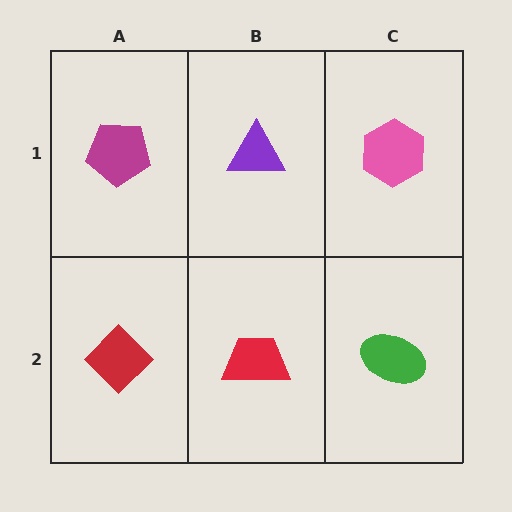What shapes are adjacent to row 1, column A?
A red diamond (row 2, column A), a purple triangle (row 1, column B).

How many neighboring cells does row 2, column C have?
2.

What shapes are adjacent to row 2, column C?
A pink hexagon (row 1, column C), a red trapezoid (row 2, column B).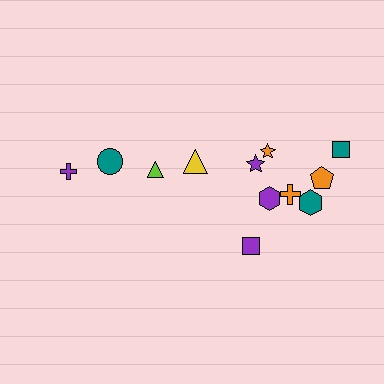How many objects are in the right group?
There are 8 objects.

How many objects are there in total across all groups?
There are 13 objects.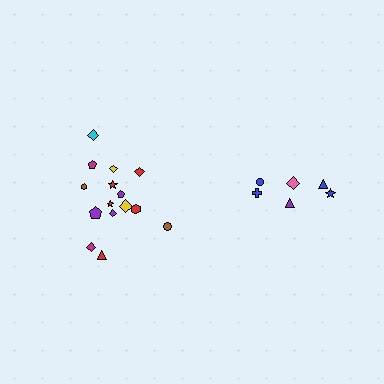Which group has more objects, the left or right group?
The left group.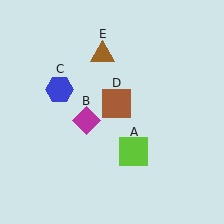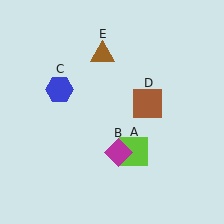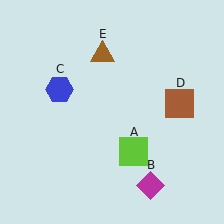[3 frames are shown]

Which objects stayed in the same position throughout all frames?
Lime square (object A) and blue hexagon (object C) and brown triangle (object E) remained stationary.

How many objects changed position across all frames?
2 objects changed position: magenta diamond (object B), brown square (object D).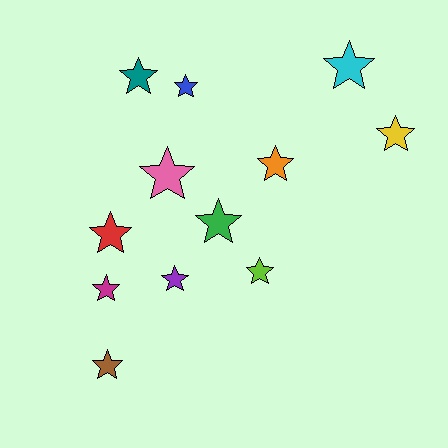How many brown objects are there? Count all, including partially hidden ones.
There is 1 brown object.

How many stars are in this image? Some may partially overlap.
There are 12 stars.